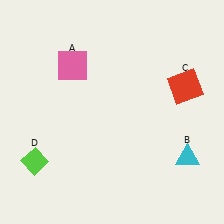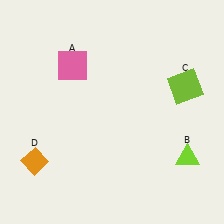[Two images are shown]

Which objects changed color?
B changed from cyan to lime. C changed from red to lime. D changed from lime to orange.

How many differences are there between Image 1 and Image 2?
There are 3 differences between the two images.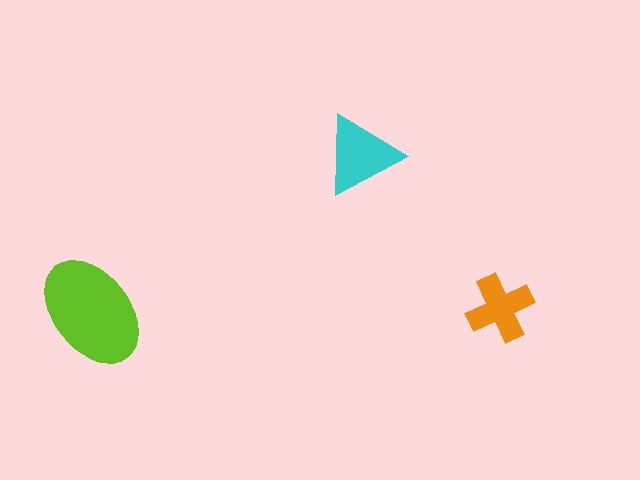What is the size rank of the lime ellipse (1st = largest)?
1st.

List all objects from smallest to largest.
The orange cross, the cyan triangle, the lime ellipse.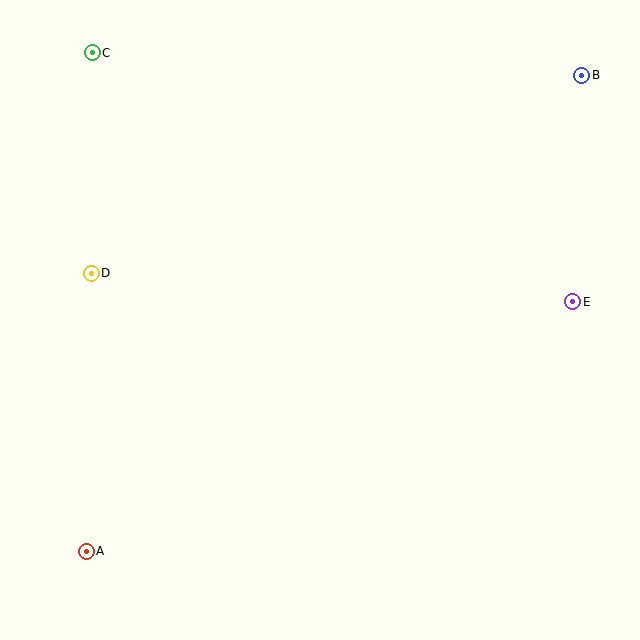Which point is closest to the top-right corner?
Point B is closest to the top-right corner.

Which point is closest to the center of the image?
Point D at (91, 273) is closest to the center.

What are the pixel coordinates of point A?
Point A is at (86, 551).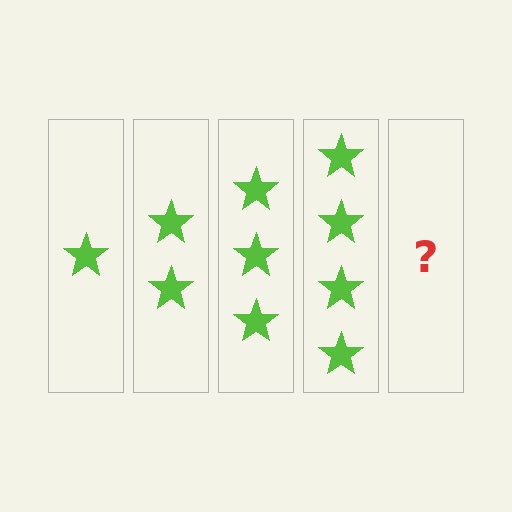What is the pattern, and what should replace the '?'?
The pattern is that each step adds one more star. The '?' should be 5 stars.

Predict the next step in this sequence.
The next step is 5 stars.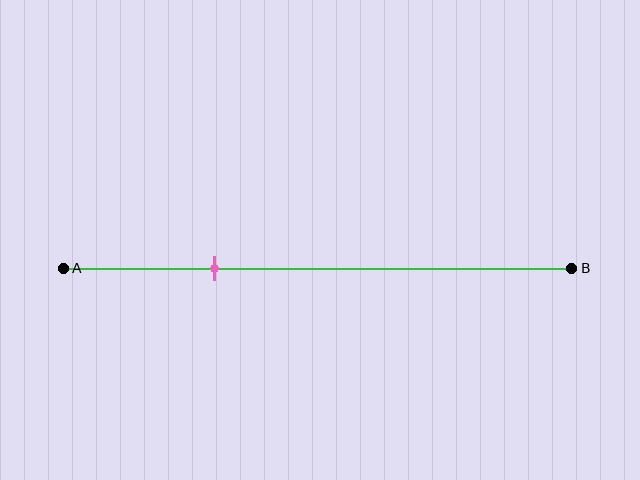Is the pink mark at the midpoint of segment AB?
No, the mark is at about 30% from A, not at the 50% midpoint.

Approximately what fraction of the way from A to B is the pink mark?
The pink mark is approximately 30% of the way from A to B.